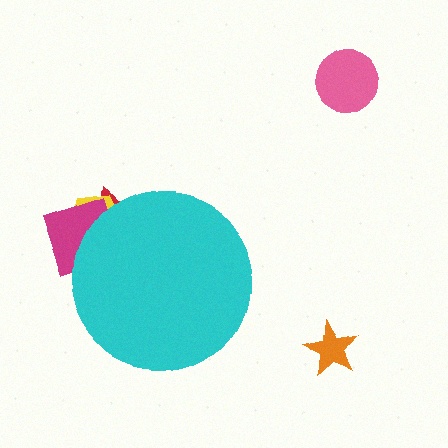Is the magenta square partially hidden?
Yes, the magenta square is partially hidden behind the cyan circle.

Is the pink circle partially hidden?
No, the pink circle is fully visible.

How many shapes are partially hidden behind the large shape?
4 shapes are partially hidden.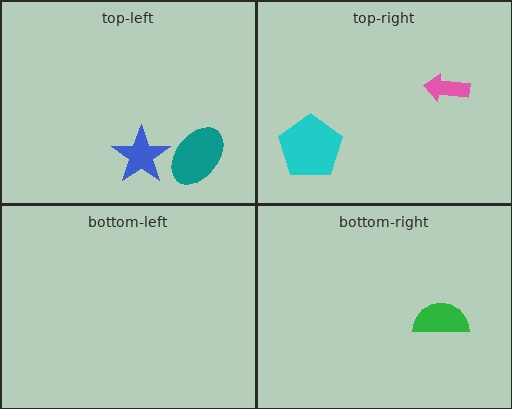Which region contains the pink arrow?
The top-right region.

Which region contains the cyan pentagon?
The top-right region.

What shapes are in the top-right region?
The cyan pentagon, the pink arrow.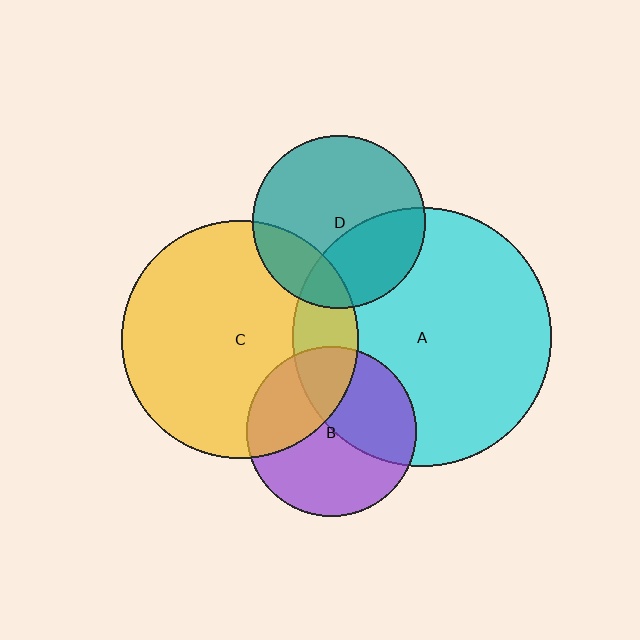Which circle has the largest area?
Circle A (cyan).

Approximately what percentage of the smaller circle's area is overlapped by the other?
Approximately 35%.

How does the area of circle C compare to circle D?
Approximately 1.9 times.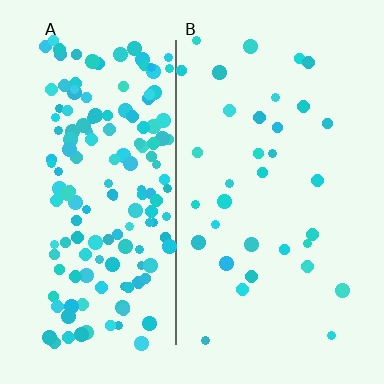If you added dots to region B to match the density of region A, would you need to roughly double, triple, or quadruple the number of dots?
Approximately quadruple.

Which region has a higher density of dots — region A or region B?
A (the left).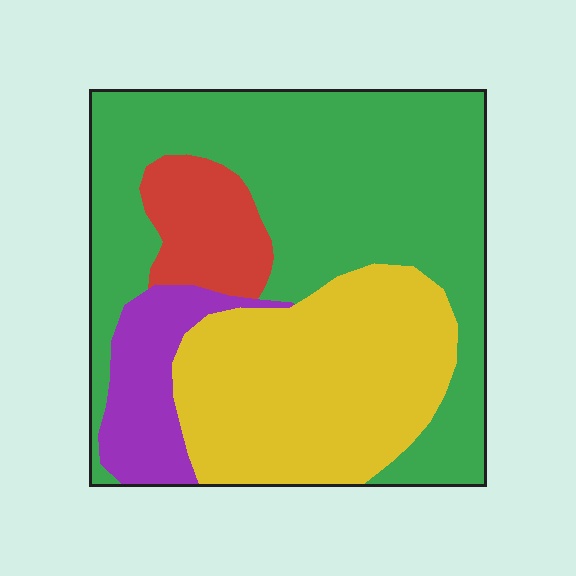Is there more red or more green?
Green.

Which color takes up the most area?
Green, at roughly 50%.